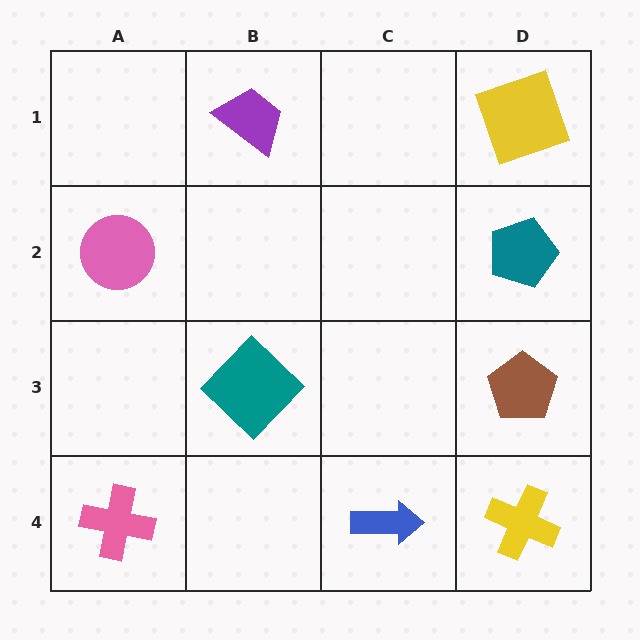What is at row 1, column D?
A yellow square.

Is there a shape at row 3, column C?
No, that cell is empty.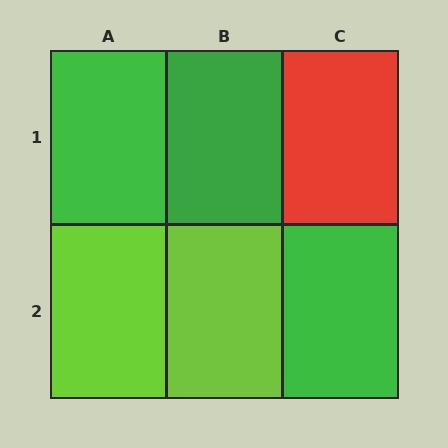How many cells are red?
1 cell is red.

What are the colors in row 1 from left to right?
Green, green, red.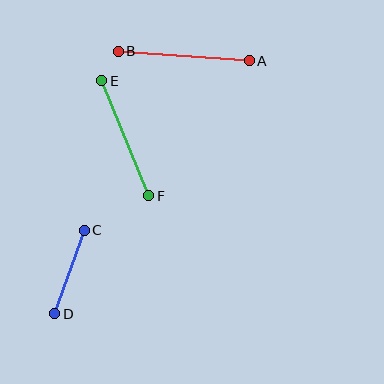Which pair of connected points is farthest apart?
Points A and B are farthest apart.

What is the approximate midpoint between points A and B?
The midpoint is at approximately (184, 56) pixels.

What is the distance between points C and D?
The distance is approximately 89 pixels.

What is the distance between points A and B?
The distance is approximately 131 pixels.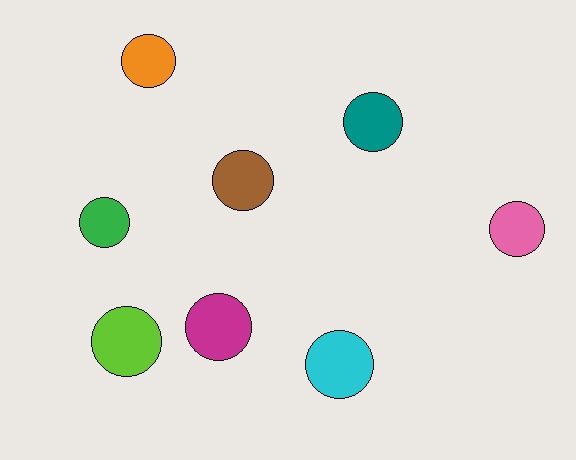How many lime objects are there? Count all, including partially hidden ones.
There is 1 lime object.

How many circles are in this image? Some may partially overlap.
There are 8 circles.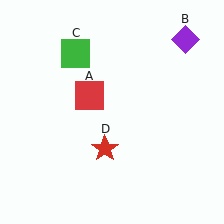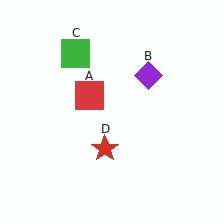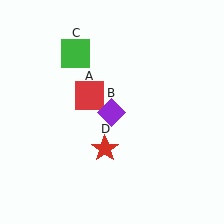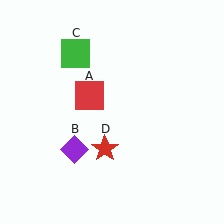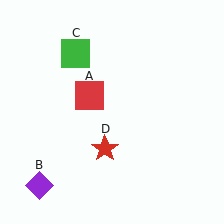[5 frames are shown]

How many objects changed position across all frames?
1 object changed position: purple diamond (object B).